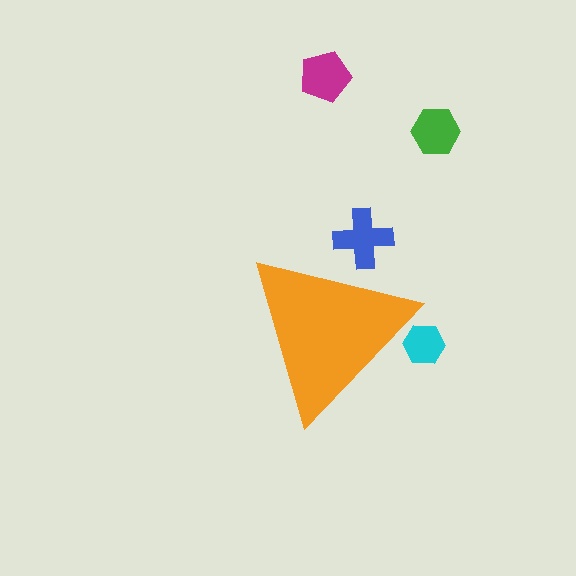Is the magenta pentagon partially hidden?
No, the magenta pentagon is fully visible.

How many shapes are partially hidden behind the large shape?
2 shapes are partially hidden.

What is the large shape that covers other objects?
An orange triangle.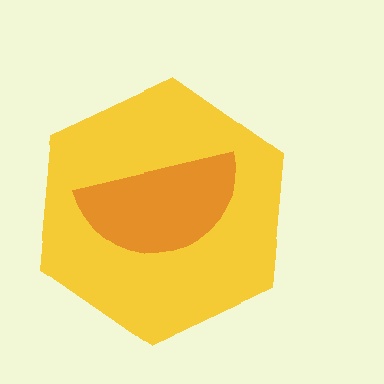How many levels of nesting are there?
2.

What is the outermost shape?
The yellow hexagon.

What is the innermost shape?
The orange semicircle.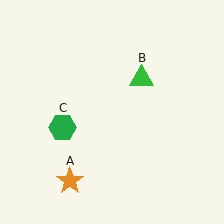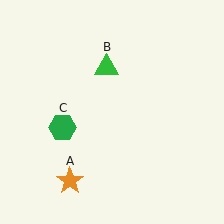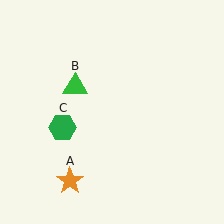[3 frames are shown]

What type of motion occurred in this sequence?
The green triangle (object B) rotated counterclockwise around the center of the scene.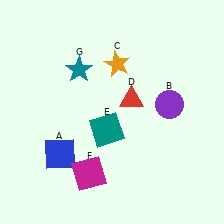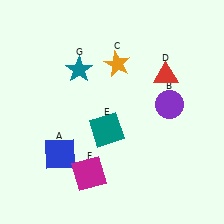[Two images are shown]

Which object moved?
The red triangle (D) moved right.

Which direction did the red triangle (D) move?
The red triangle (D) moved right.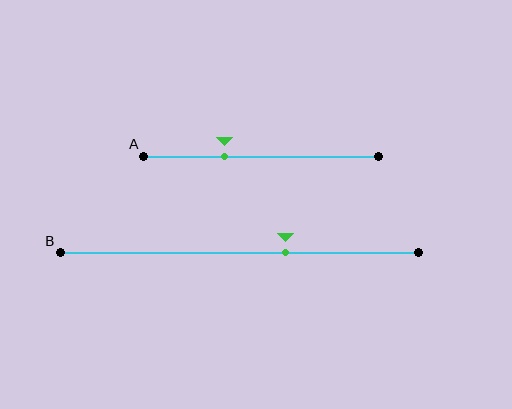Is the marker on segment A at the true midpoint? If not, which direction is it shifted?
No, the marker on segment A is shifted to the left by about 16% of the segment length.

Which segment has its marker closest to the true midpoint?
Segment B has its marker closest to the true midpoint.